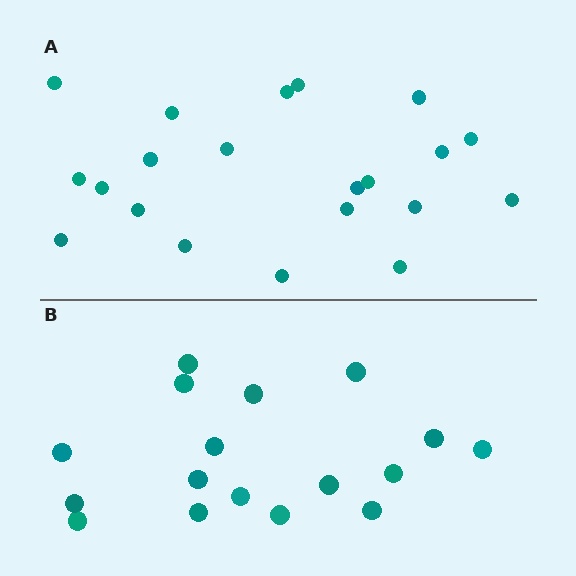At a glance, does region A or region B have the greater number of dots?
Region A (the top region) has more dots.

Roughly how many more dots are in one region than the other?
Region A has about 4 more dots than region B.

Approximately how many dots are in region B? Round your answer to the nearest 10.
About 20 dots. (The exact count is 17, which rounds to 20.)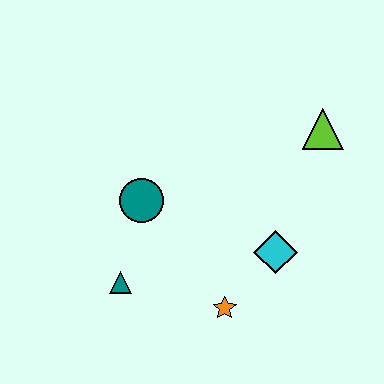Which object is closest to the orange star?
The cyan diamond is closest to the orange star.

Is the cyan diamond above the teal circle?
No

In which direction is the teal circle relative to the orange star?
The teal circle is above the orange star.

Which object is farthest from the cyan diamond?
The teal triangle is farthest from the cyan diamond.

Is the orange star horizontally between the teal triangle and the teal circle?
No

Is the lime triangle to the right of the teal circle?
Yes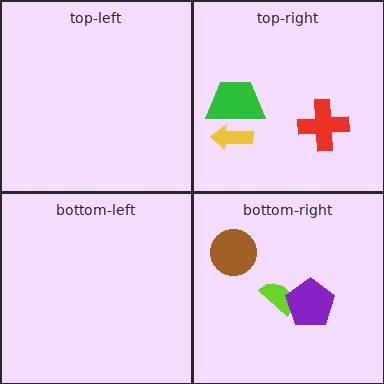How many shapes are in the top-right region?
3.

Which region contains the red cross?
The top-right region.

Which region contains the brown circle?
The bottom-right region.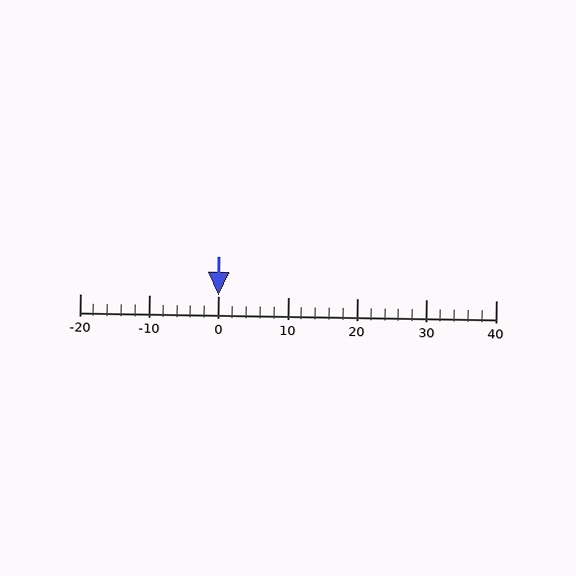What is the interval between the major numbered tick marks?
The major tick marks are spaced 10 units apart.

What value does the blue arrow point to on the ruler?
The blue arrow points to approximately 0.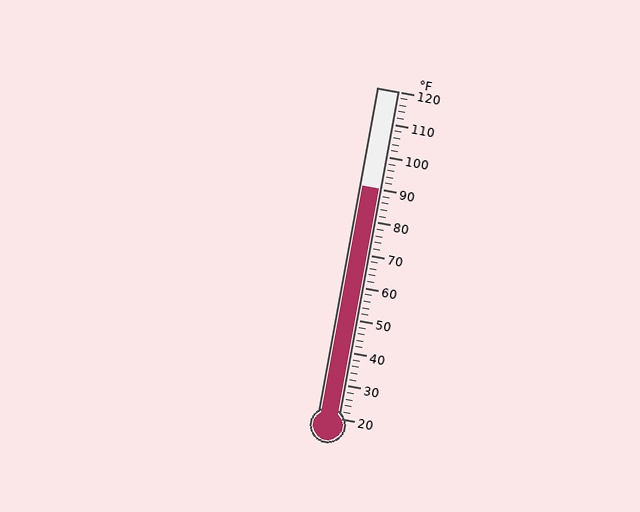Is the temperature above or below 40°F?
The temperature is above 40°F.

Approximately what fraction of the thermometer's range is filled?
The thermometer is filled to approximately 70% of its range.